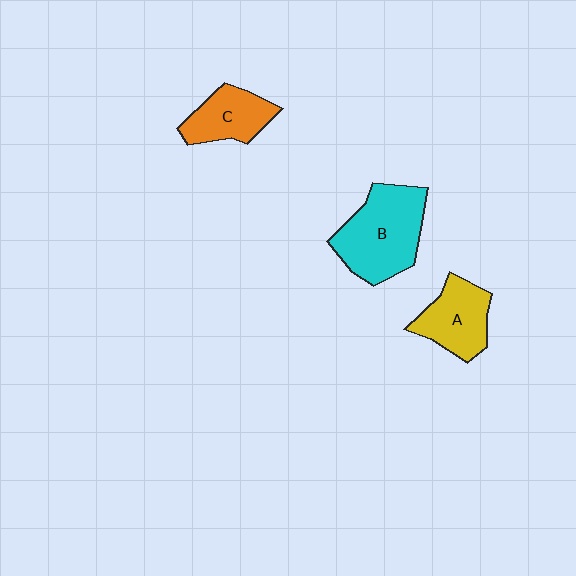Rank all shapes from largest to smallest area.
From largest to smallest: B (cyan), A (yellow), C (orange).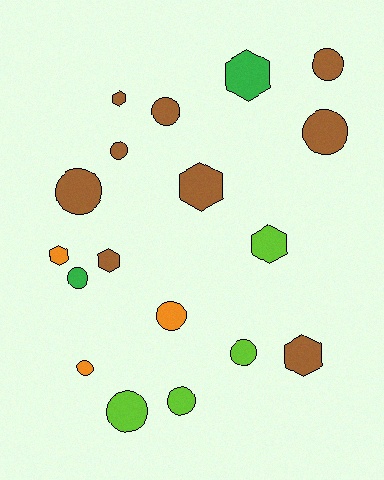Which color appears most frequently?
Brown, with 9 objects.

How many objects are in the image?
There are 18 objects.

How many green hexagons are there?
There is 1 green hexagon.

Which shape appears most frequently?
Circle, with 11 objects.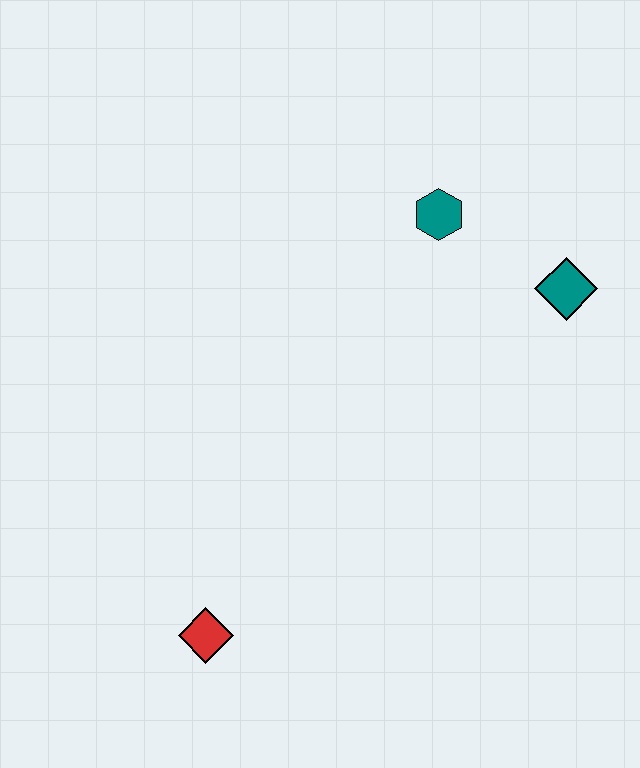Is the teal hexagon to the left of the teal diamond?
Yes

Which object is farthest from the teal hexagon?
The red diamond is farthest from the teal hexagon.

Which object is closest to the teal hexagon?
The teal diamond is closest to the teal hexagon.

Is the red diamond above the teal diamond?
No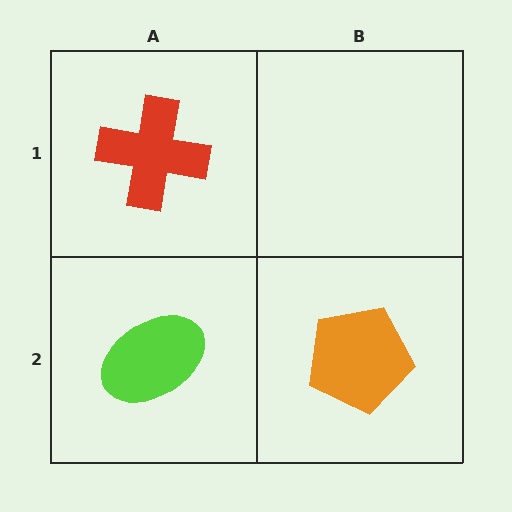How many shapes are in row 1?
1 shape.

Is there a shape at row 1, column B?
No, that cell is empty.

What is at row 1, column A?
A red cross.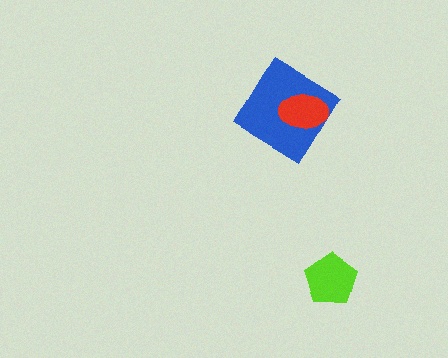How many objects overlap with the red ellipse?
1 object overlaps with the red ellipse.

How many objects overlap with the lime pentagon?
0 objects overlap with the lime pentagon.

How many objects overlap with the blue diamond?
1 object overlaps with the blue diamond.